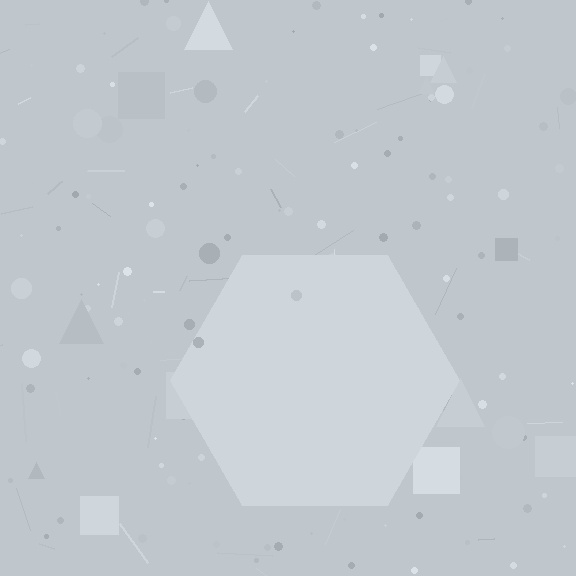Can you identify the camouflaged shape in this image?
The camouflaged shape is a hexagon.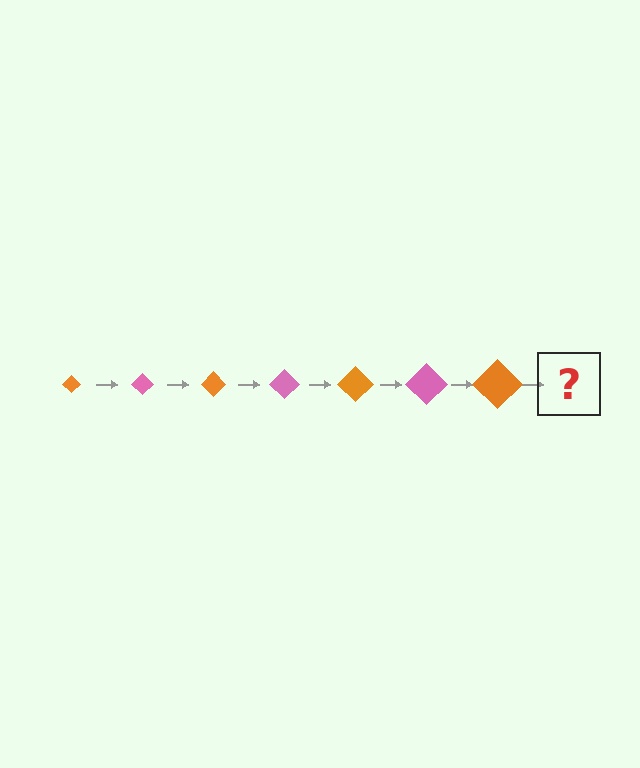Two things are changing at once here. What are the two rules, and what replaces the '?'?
The two rules are that the diamond grows larger each step and the color cycles through orange and pink. The '?' should be a pink diamond, larger than the previous one.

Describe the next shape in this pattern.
It should be a pink diamond, larger than the previous one.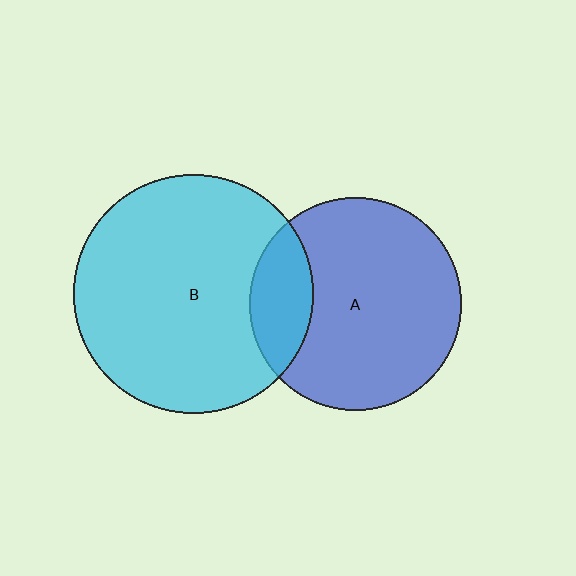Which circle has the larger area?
Circle B (cyan).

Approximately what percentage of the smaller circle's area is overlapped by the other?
Approximately 20%.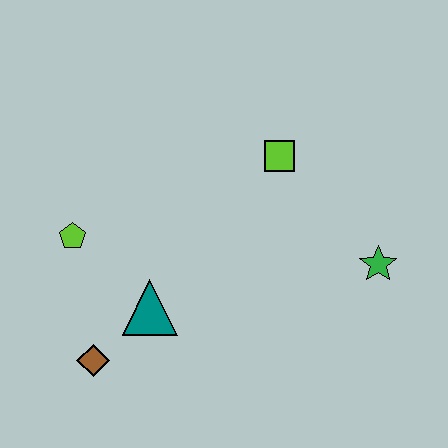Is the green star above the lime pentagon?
No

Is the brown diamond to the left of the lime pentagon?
No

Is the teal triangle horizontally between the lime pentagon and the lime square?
Yes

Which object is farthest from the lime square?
The brown diamond is farthest from the lime square.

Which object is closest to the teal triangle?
The brown diamond is closest to the teal triangle.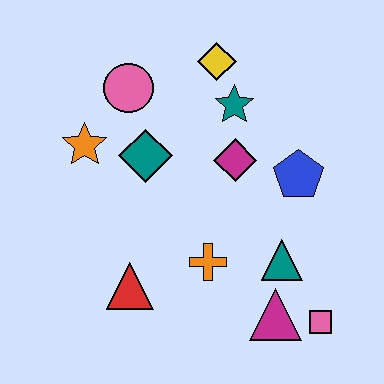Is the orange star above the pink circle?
No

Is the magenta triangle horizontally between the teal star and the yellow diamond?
No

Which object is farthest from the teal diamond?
The pink square is farthest from the teal diamond.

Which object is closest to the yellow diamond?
The teal star is closest to the yellow diamond.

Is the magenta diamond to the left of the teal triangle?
Yes